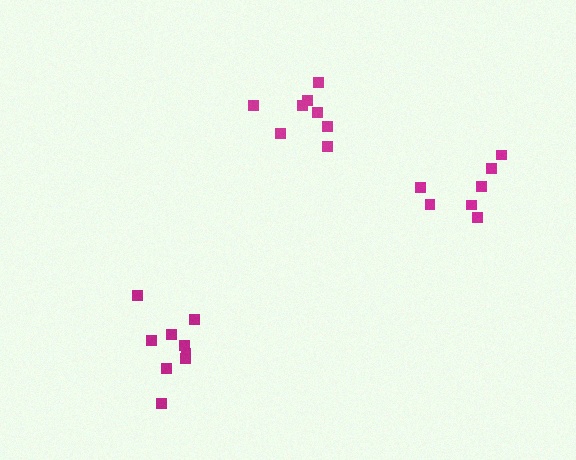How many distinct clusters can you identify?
There are 3 distinct clusters.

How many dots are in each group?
Group 1: 9 dots, Group 2: 8 dots, Group 3: 7 dots (24 total).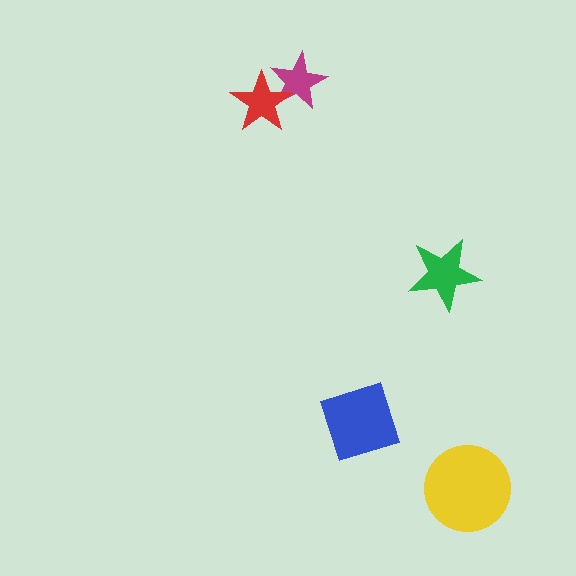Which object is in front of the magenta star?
The red star is in front of the magenta star.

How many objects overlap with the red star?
1 object overlaps with the red star.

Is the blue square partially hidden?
No, no other shape covers it.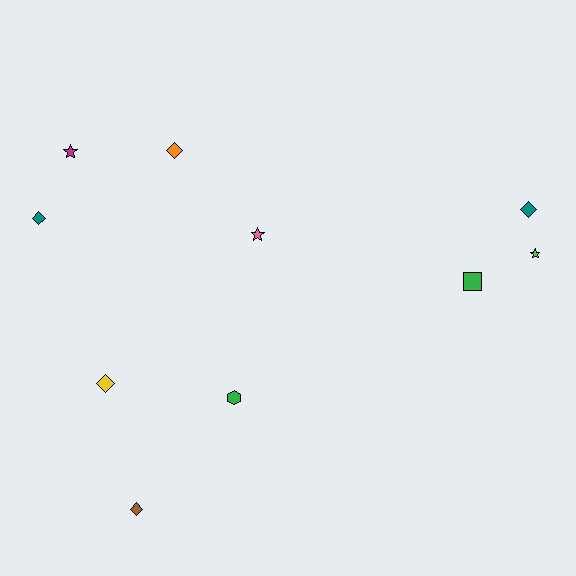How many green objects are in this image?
There are 2 green objects.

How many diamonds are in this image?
There are 5 diamonds.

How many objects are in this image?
There are 10 objects.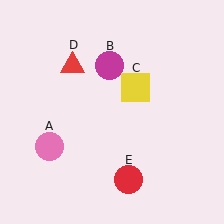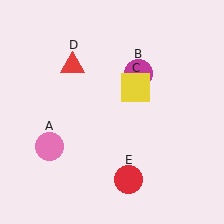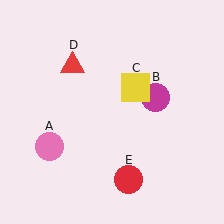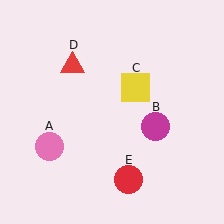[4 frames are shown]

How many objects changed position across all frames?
1 object changed position: magenta circle (object B).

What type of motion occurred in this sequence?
The magenta circle (object B) rotated clockwise around the center of the scene.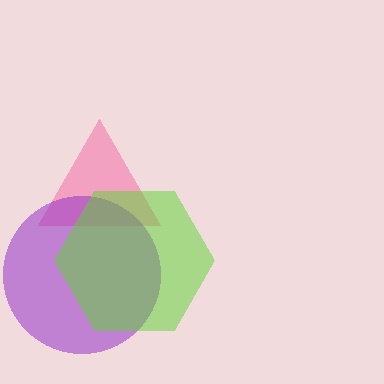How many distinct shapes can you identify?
There are 3 distinct shapes: a pink triangle, a purple circle, a lime hexagon.